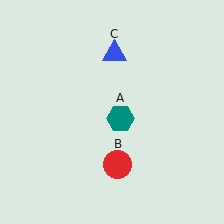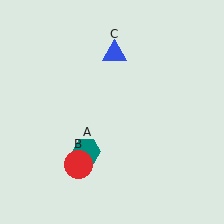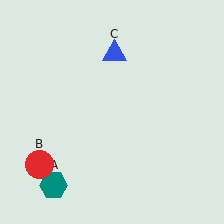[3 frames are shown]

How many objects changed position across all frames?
2 objects changed position: teal hexagon (object A), red circle (object B).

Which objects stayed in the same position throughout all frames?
Blue triangle (object C) remained stationary.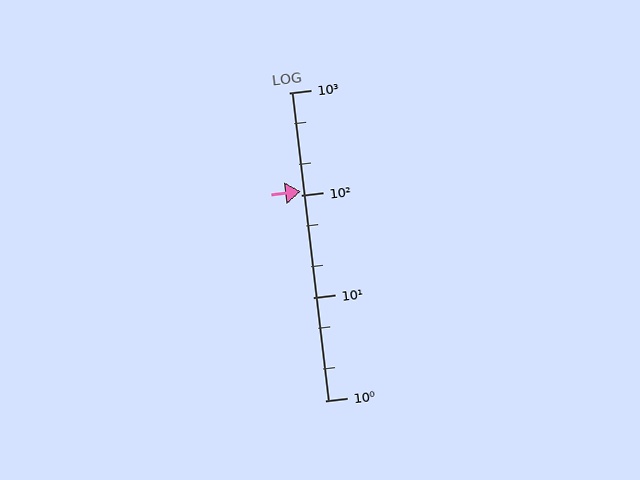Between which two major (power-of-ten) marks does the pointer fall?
The pointer is between 100 and 1000.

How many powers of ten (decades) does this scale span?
The scale spans 3 decades, from 1 to 1000.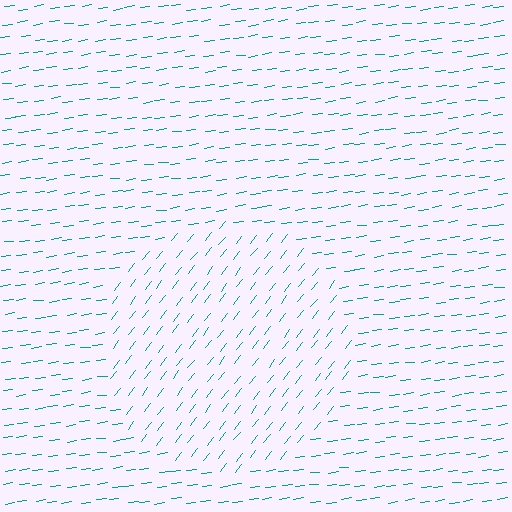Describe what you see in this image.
The image is filled with small teal line segments. A circle region in the image has lines oriented differently from the surrounding lines, creating a visible texture boundary.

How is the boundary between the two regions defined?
The boundary is defined purely by a change in line orientation (approximately 45 degrees difference). All lines are the same color and thickness.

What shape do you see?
I see a circle.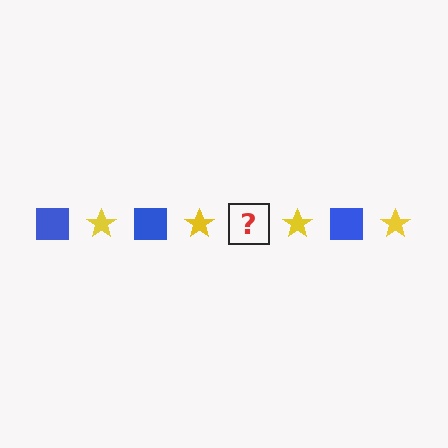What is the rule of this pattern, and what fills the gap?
The rule is that the pattern alternates between blue square and yellow star. The gap should be filled with a blue square.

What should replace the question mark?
The question mark should be replaced with a blue square.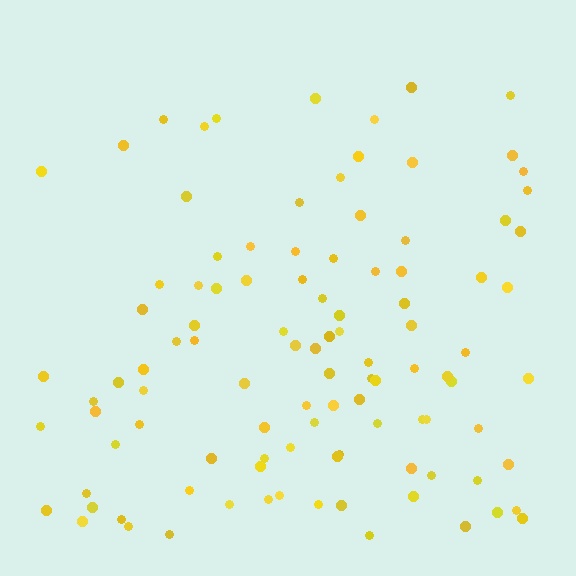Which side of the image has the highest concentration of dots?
The bottom.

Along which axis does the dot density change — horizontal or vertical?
Vertical.